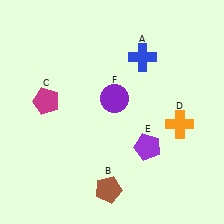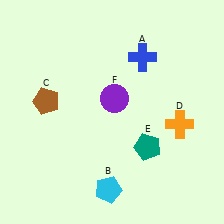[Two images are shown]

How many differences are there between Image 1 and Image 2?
There are 3 differences between the two images.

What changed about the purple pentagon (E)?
In Image 1, E is purple. In Image 2, it changed to teal.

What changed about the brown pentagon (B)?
In Image 1, B is brown. In Image 2, it changed to cyan.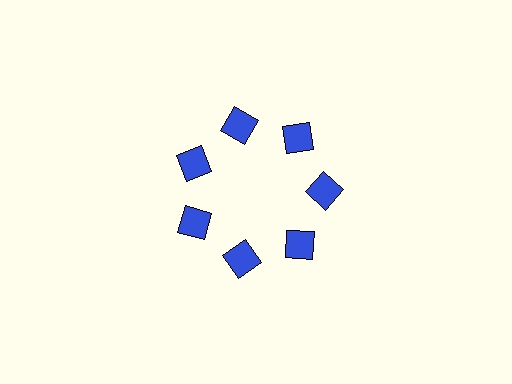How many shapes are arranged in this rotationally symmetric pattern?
There are 7 shapes, arranged in 7 groups of 1.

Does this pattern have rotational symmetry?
Yes, this pattern has 7-fold rotational symmetry. It looks the same after rotating 51 degrees around the center.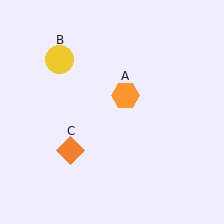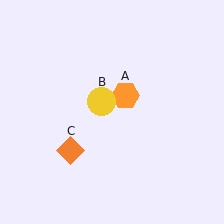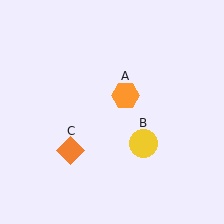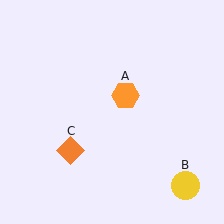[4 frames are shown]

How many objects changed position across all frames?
1 object changed position: yellow circle (object B).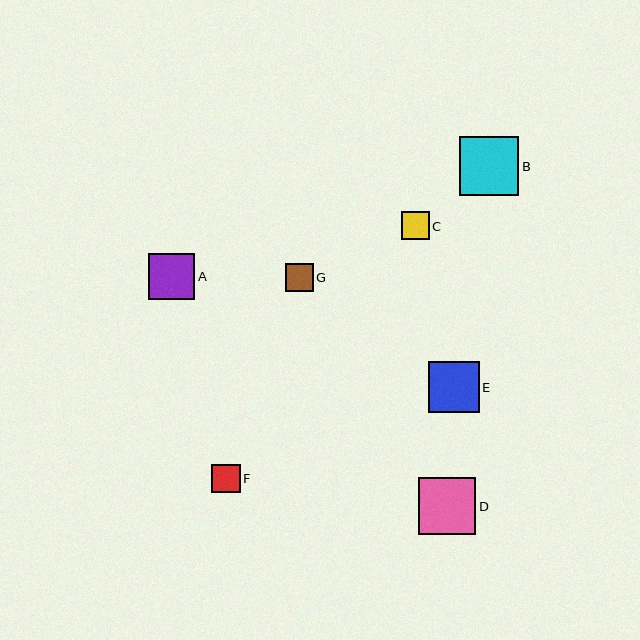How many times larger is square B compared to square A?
Square B is approximately 1.3 times the size of square A.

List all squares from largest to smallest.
From largest to smallest: B, D, E, A, F, G, C.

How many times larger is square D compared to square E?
Square D is approximately 1.1 times the size of square E.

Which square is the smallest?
Square C is the smallest with a size of approximately 28 pixels.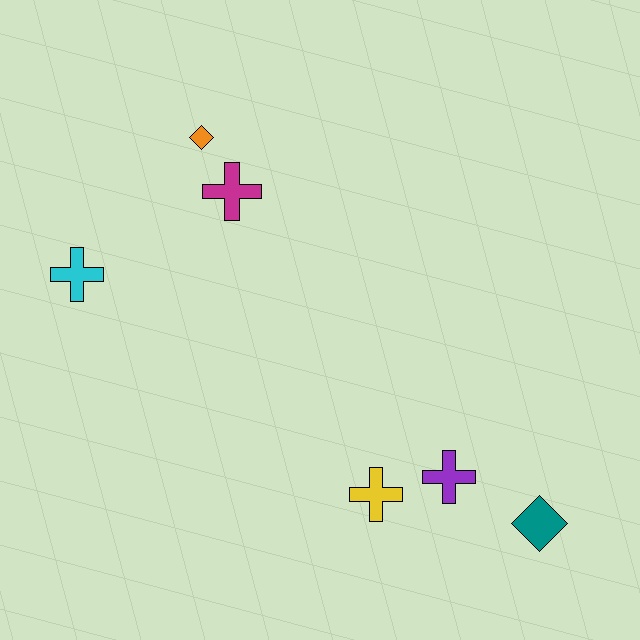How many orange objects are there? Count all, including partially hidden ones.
There is 1 orange object.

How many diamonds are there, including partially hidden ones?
There are 2 diamonds.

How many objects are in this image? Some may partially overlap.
There are 6 objects.